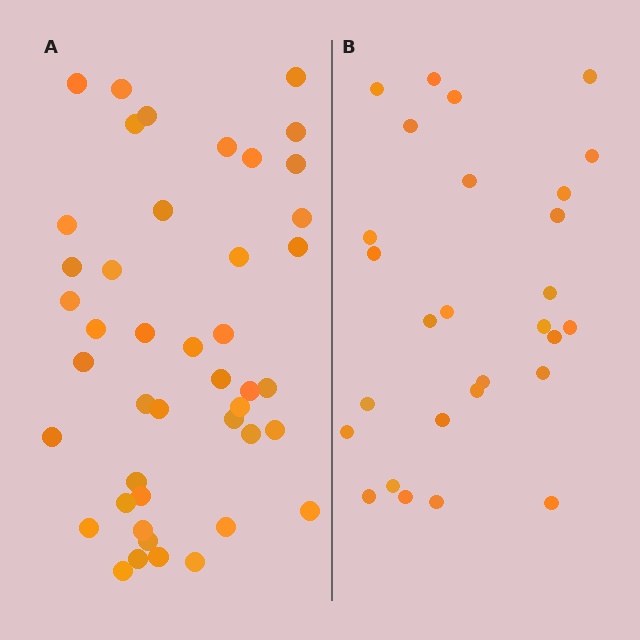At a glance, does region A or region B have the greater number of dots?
Region A (the left region) has more dots.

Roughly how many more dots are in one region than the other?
Region A has approximately 15 more dots than region B.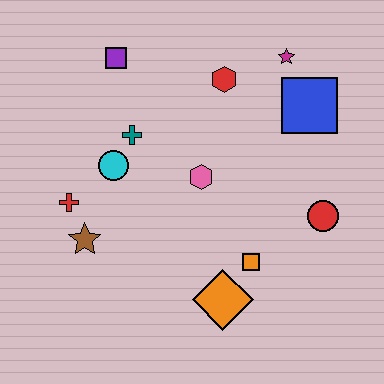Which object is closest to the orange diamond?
The orange square is closest to the orange diamond.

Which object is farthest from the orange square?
The purple square is farthest from the orange square.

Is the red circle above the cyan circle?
No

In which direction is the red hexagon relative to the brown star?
The red hexagon is above the brown star.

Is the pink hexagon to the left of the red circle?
Yes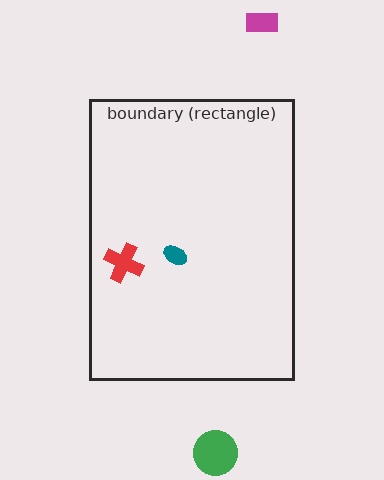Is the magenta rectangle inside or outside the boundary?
Outside.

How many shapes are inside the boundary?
2 inside, 2 outside.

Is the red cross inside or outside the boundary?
Inside.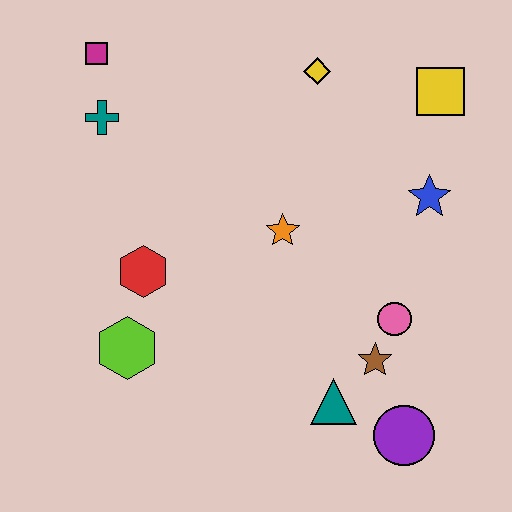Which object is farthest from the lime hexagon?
The yellow square is farthest from the lime hexagon.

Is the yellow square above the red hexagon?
Yes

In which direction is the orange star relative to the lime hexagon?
The orange star is to the right of the lime hexagon.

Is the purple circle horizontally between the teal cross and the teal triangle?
No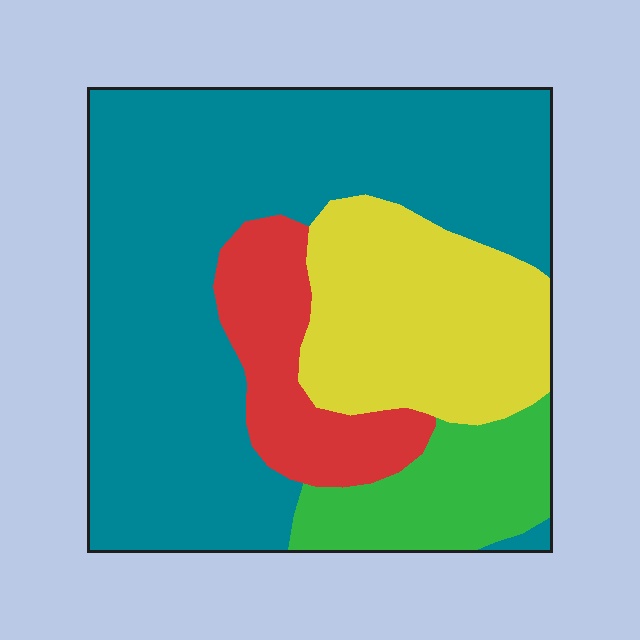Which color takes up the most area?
Teal, at roughly 55%.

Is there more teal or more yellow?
Teal.